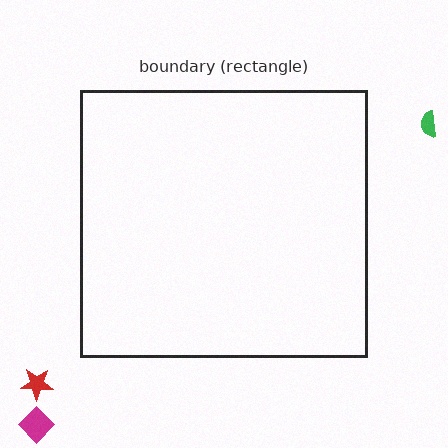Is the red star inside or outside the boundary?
Outside.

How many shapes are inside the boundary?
0 inside, 3 outside.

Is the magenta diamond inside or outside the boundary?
Outside.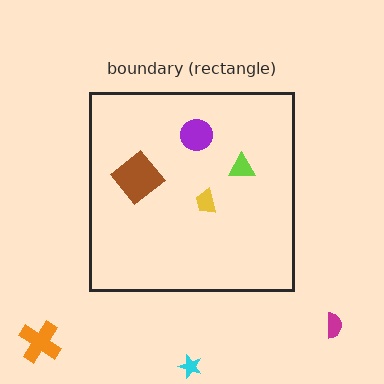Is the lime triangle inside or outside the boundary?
Inside.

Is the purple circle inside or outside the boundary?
Inside.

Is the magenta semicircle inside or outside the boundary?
Outside.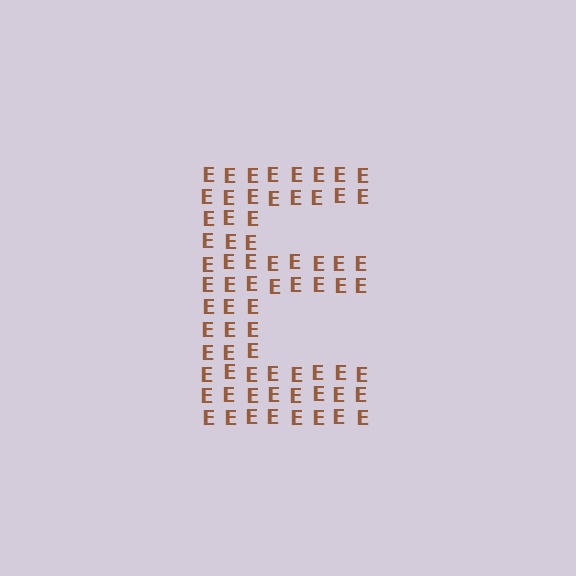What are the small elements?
The small elements are letter E's.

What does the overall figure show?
The overall figure shows the letter E.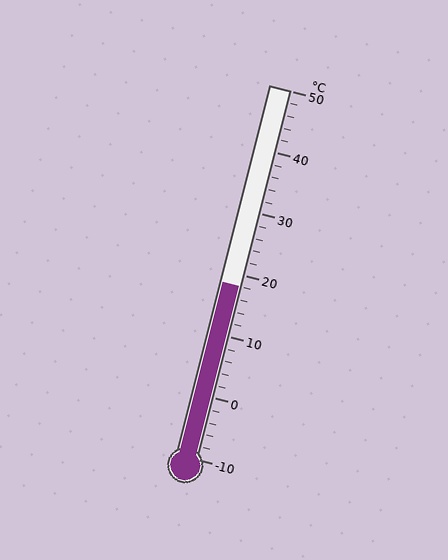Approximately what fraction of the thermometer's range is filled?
The thermometer is filled to approximately 45% of its range.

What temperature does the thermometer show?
The thermometer shows approximately 18°C.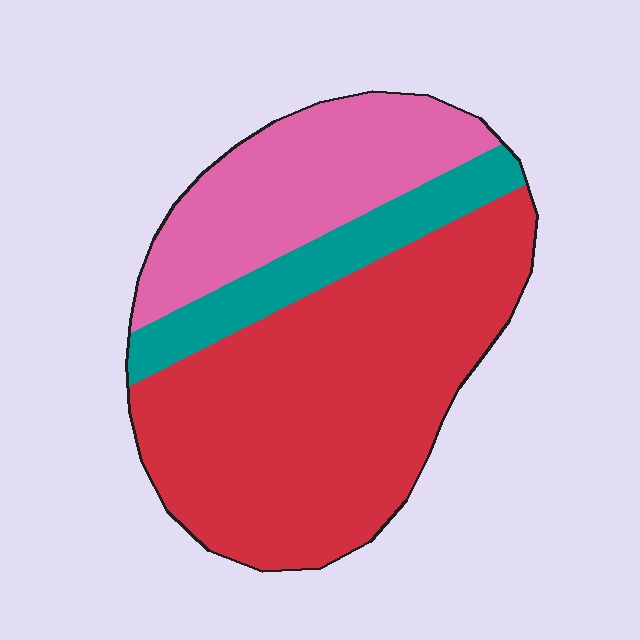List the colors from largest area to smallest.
From largest to smallest: red, pink, teal.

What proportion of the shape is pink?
Pink takes up about one quarter (1/4) of the shape.